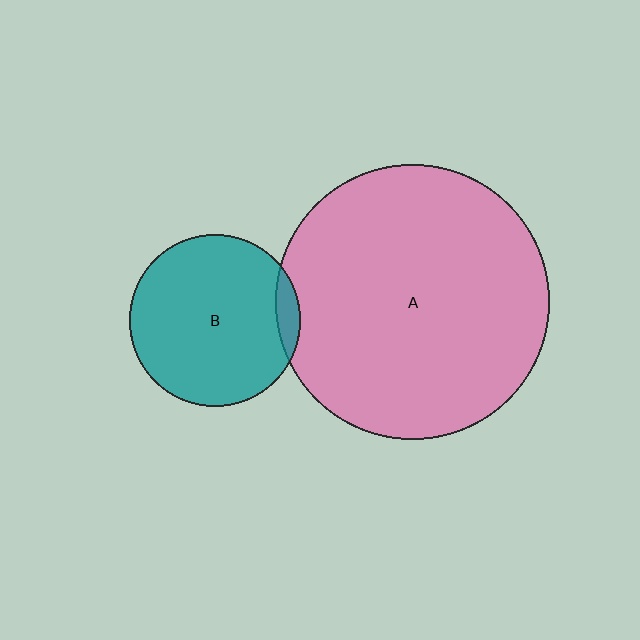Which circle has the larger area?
Circle A (pink).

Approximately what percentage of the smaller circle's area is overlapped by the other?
Approximately 5%.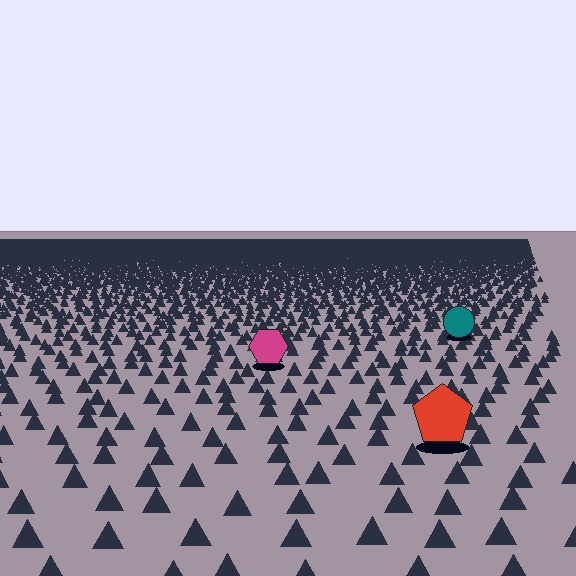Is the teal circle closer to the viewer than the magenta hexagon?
No. The magenta hexagon is closer — you can tell from the texture gradient: the ground texture is coarser near it.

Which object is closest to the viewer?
The red pentagon is closest. The texture marks near it are larger and more spread out.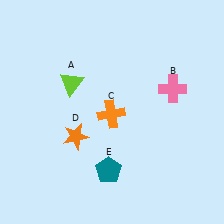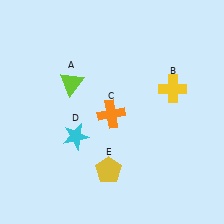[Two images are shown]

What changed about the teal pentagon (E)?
In Image 1, E is teal. In Image 2, it changed to yellow.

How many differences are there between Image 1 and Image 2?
There are 3 differences between the two images.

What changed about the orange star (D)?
In Image 1, D is orange. In Image 2, it changed to cyan.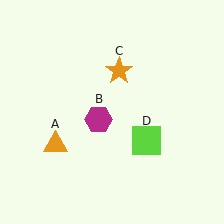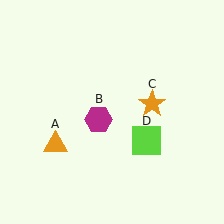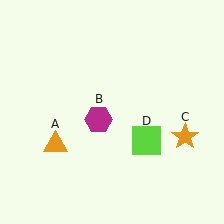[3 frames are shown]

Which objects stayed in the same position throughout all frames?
Orange triangle (object A) and magenta hexagon (object B) and lime square (object D) remained stationary.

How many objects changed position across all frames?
1 object changed position: orange star (object C).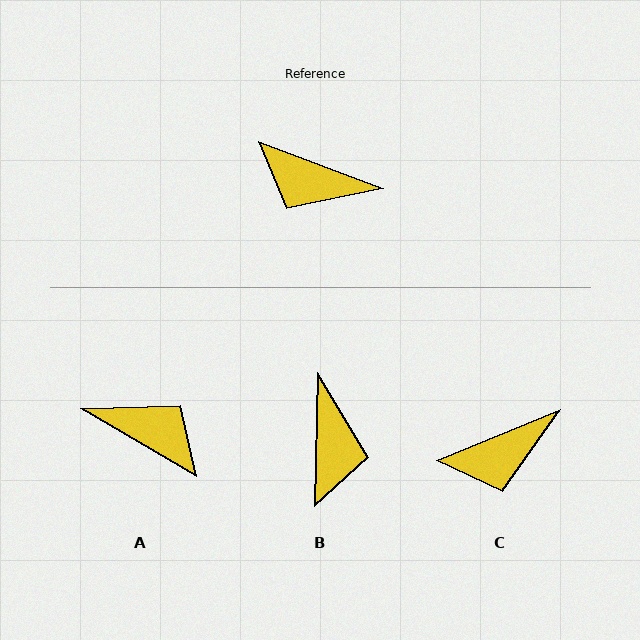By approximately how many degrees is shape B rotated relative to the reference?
Approximately 109 degrees counter-clockwise.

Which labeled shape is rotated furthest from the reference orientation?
A, about 170 degrees away.